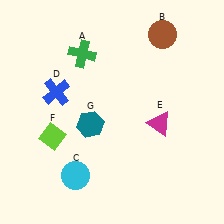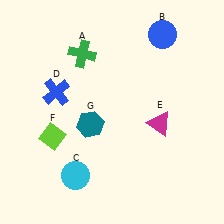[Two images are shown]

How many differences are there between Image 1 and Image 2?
There is 1 difference between the two images.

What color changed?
The circle (B) changed from brown in Image 1 to blue in Image 2.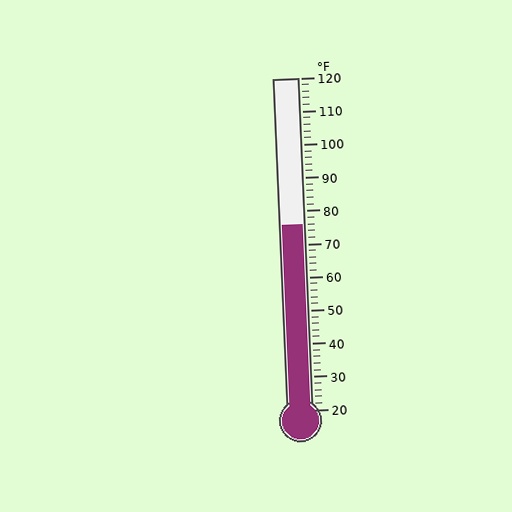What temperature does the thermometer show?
The thermometer shows approximately 76°F.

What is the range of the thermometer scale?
The thermometer scale ranges from 20°F to 120°F.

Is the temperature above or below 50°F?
The temperature is above 50°F.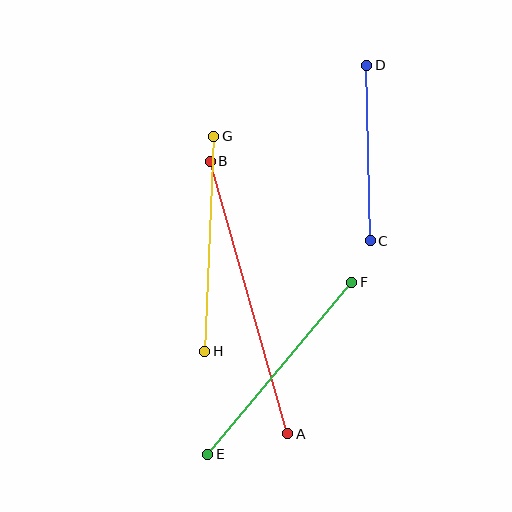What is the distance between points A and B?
The distance is approximately 283 pixels.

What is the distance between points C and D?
The distance is approximately 176 pixels.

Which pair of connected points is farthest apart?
Points A and B are farthest apart.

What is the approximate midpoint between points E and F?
The midpoint is at approximately (280, 368) pixels.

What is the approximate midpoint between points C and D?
The midpoint is at approximately (369, 153) pixels.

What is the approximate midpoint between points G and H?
The midpoint is at approximately (209, 244) pixels.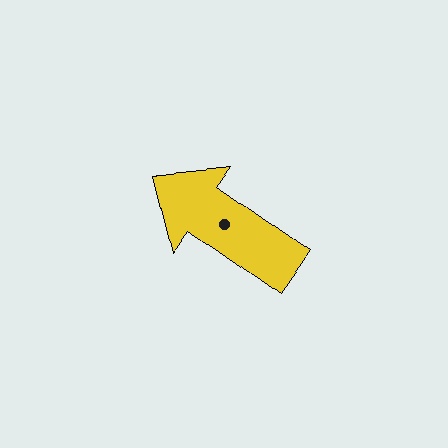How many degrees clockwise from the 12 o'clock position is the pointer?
Approximately 305 degrees.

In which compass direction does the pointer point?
Northwest.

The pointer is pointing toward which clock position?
Roughly 10 o'clock.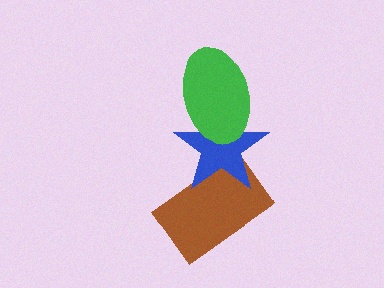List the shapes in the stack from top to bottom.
From top to bottom: the green ellipse, the blue star, the brown rectangle.